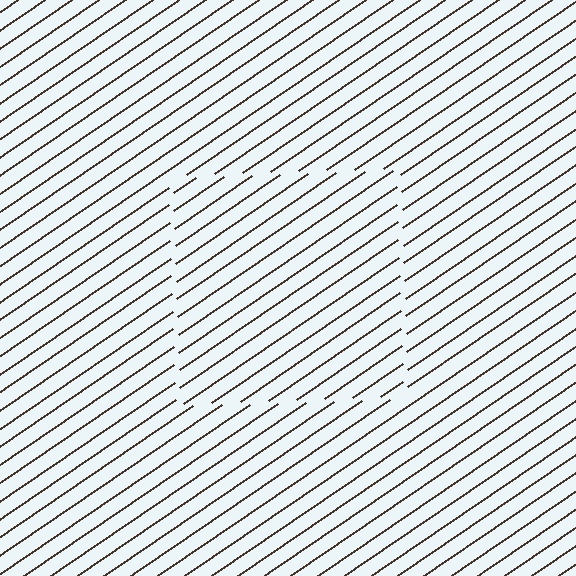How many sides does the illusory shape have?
4 sides — the line-ends trace a square.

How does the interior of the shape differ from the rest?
The interior of the shape contains the same grating, shifted by half a period — the contour is defined by the phase discontinuity where line-ends from the inner and outer gratings abut.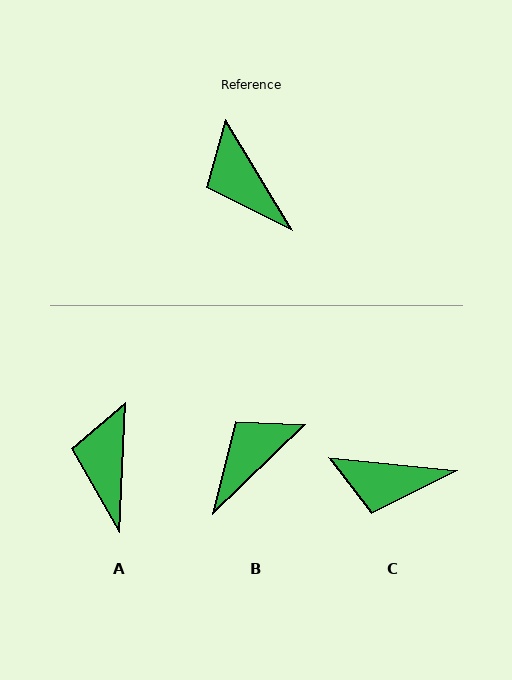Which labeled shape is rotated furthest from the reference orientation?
B, about 77 degrees away.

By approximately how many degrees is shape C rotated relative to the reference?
Approximately 53 degrees counter-clockwise.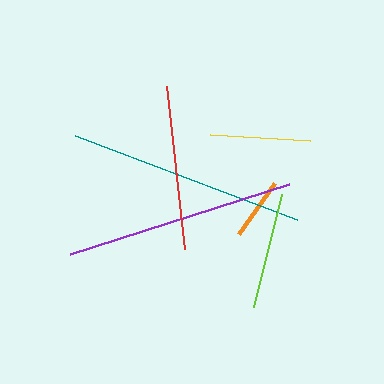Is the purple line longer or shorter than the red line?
The purple line is longer than the red line.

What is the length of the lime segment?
The lime segment is approximately 116 pixels long.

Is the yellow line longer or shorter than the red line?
The red line is longer than the yellow line.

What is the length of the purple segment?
The purple segment is approximately 230 pixels long.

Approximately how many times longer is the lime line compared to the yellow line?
The lime line is approximately 1.2 times the length of the yellow line.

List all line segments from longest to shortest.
From longest to shortest: teal, purple, red, lime, yellow, orange.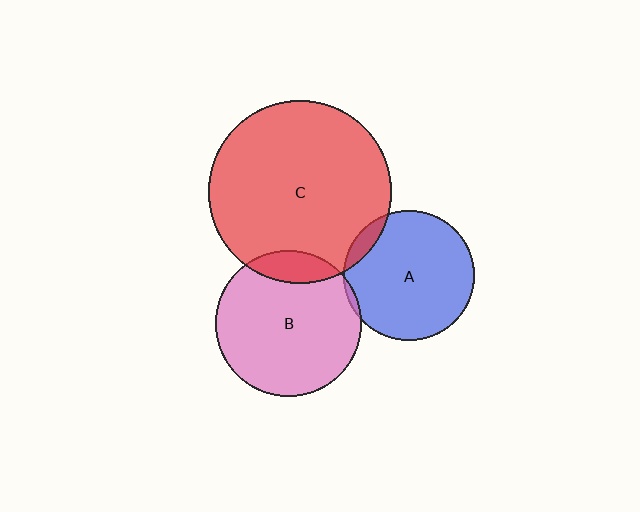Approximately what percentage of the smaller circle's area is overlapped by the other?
Approximately 15%.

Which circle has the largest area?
Circle C (red).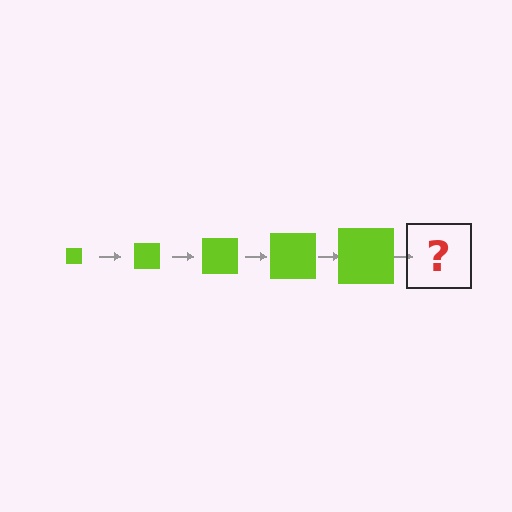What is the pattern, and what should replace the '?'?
The pattern is that the square gets progressively larger each step. The '?' should be a lime square, larger than the previous one.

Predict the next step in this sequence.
The next step is a lime square, larger than the previous one.